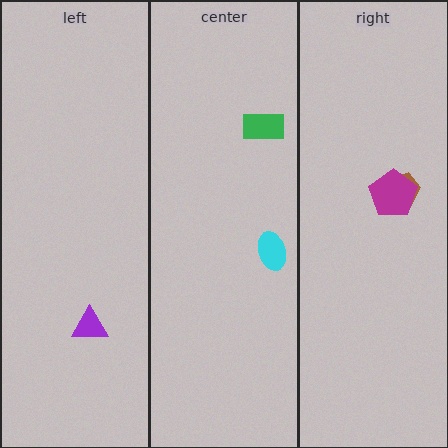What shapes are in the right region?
The brown trapezoid, the magenta pentagon.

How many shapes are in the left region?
1.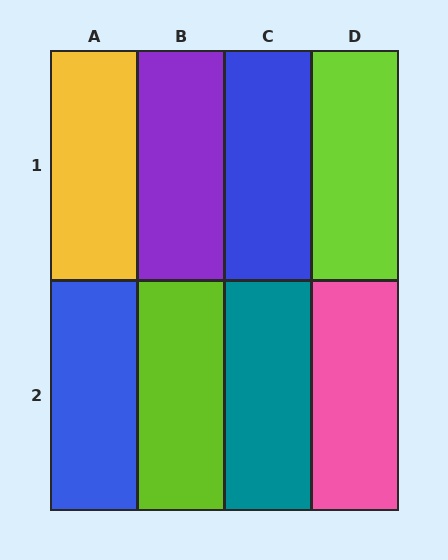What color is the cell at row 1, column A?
Yellow.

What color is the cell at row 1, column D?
Lime.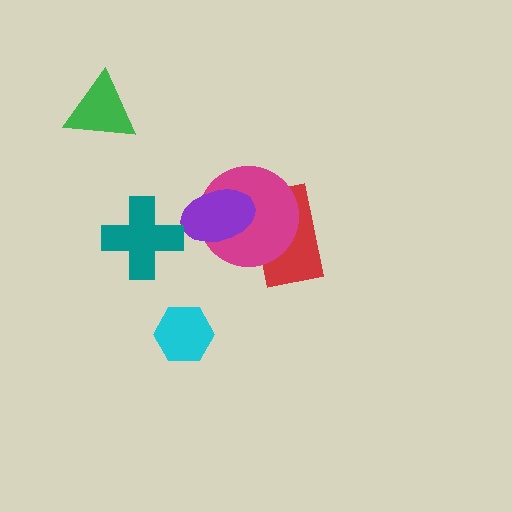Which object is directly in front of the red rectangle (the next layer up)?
The magenta circle is directly in front of the red rectangle.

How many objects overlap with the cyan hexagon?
0 objects overlap with the cyan hexagon.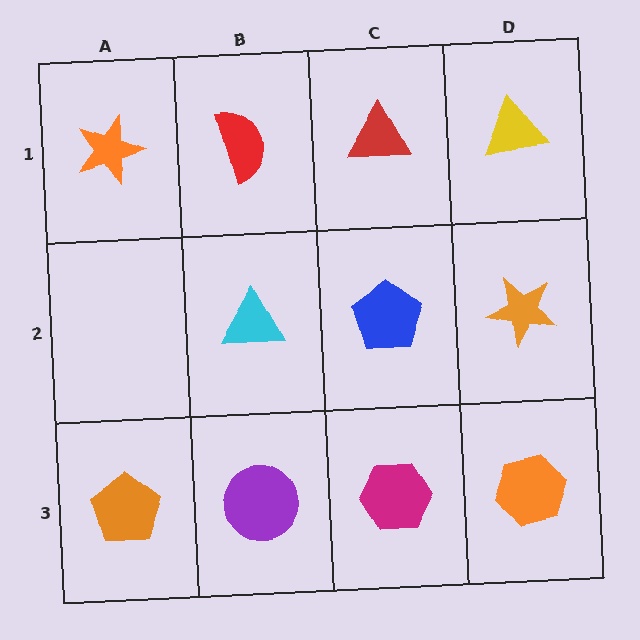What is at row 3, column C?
A magenta hexagon.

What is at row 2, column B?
A cyan triangle.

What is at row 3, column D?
An orange hexagon.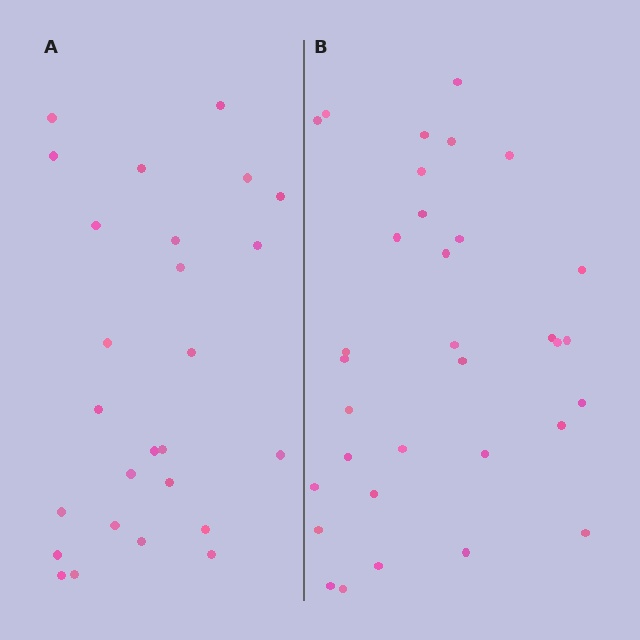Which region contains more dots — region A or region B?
Region B (the right region) has more dots.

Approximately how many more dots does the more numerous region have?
Region B has roughly 8 or so more dots than region A.